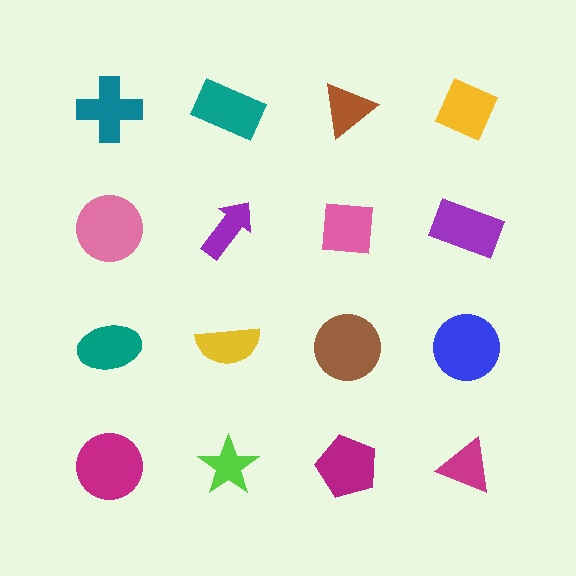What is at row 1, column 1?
A teal cross.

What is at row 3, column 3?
A brown circle.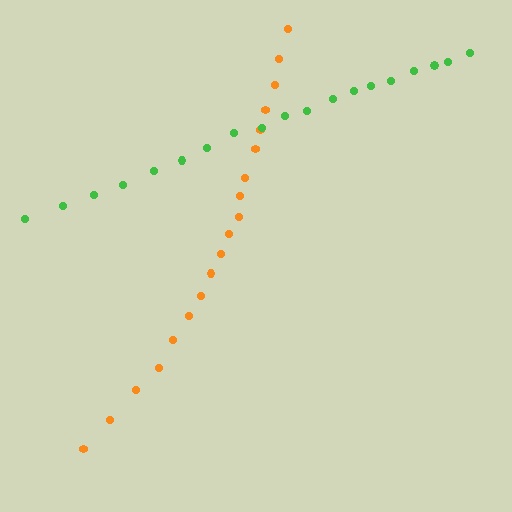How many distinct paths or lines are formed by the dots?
There are 2 distinct paths.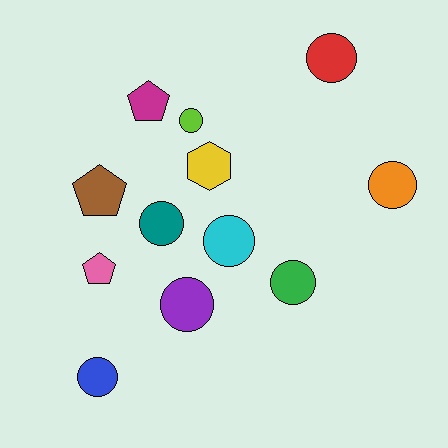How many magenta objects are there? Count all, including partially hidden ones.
There is 1 magenta object.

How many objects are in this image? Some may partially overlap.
There are 12 objects.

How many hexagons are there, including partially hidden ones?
There is 1 hexagon.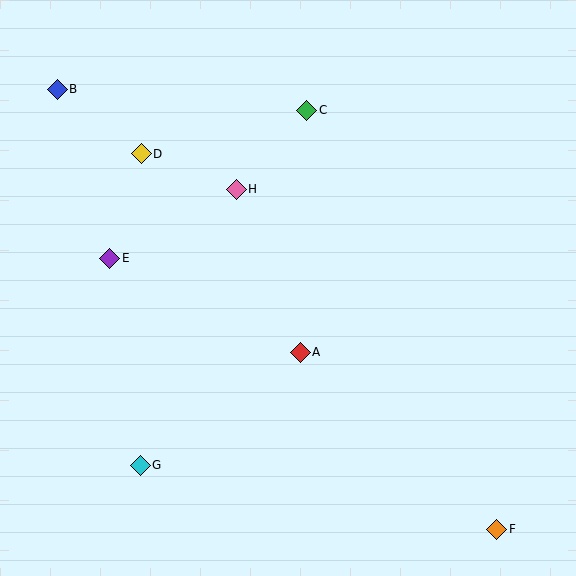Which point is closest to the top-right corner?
Point C is closest to the top-right corner.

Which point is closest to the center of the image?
Point A at (300, 352) is closest to the center.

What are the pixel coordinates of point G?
Point G is at (140, 465).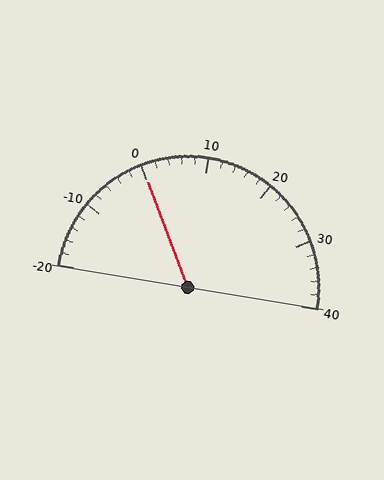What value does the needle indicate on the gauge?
The needle indicates approximately 0.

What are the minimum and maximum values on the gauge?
The gauge ranges from -20 to 40.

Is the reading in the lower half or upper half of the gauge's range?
The reading is in the lower half of the range (-20 to 40).